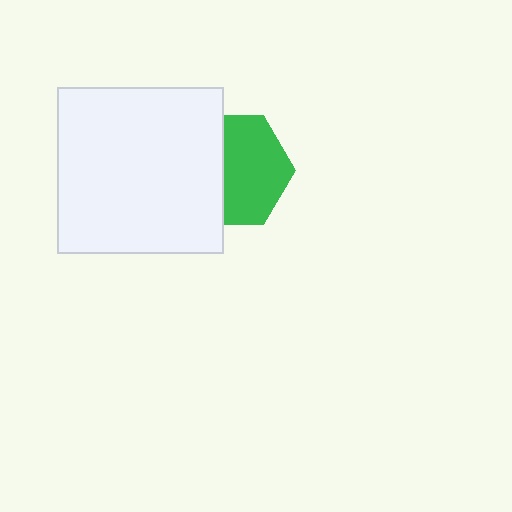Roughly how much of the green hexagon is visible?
About half of it is visible (roughly 59%).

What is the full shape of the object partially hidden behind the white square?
The partially hidden object is a green hexagon.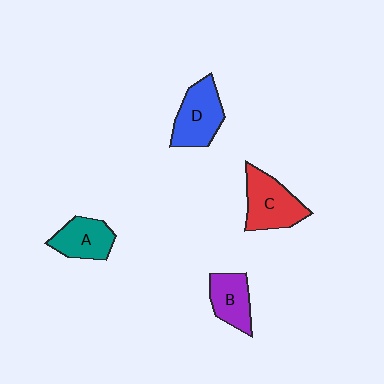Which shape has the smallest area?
Shape B (purple).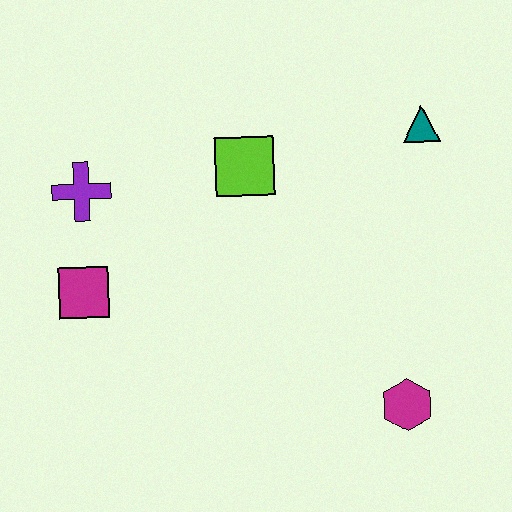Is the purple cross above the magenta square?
Yes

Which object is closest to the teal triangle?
The lime square is closest to the teal triangle.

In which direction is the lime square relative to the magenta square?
The lime square is to the right of the magenta square.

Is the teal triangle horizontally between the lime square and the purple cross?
No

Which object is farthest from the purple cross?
The magenta hexagon is farthest from the purple cross.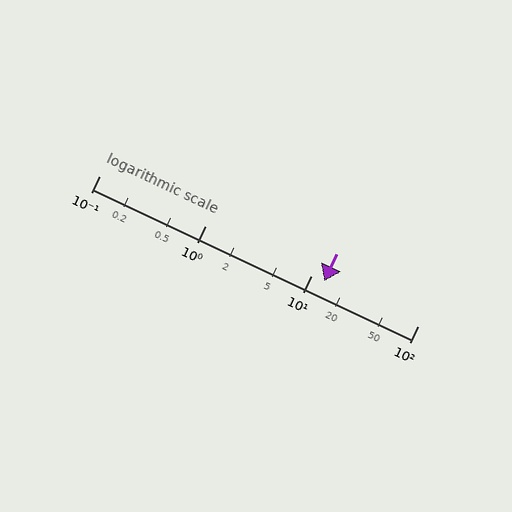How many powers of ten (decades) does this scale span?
The scale spans 3 decades, from 0.1 to 100.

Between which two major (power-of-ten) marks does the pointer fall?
The pointer is between 10 and 100.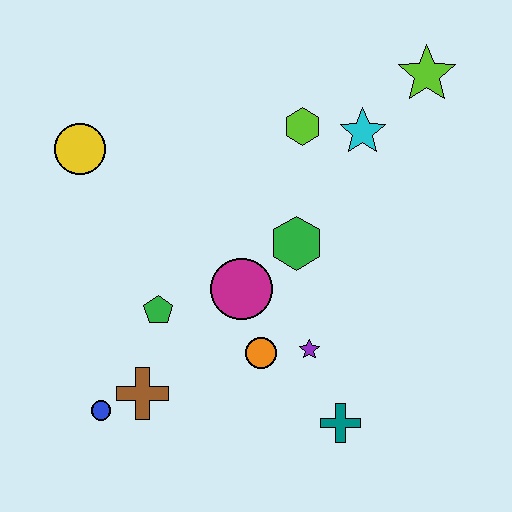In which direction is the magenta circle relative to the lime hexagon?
The magenta circle is below the lime hexagon.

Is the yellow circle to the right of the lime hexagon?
No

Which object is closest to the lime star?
The cyan star is closest to the lime star.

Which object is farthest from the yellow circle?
The teal cross is farthest from the yellow circle.